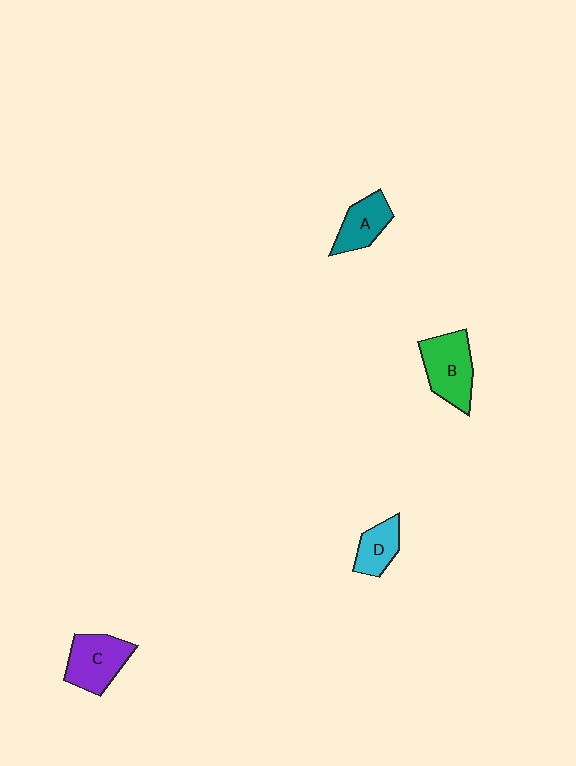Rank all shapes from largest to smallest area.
From largest to smallest: B (green), C (purple), A (teal), D (cyan).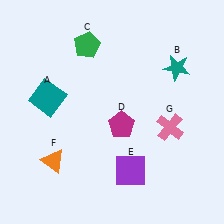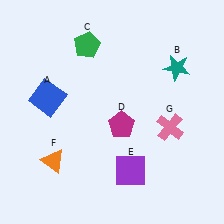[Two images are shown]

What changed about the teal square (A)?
In Image 1, A is teal. In Image 2, it changed to blue.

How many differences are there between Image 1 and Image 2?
There is 1 difference between the two images.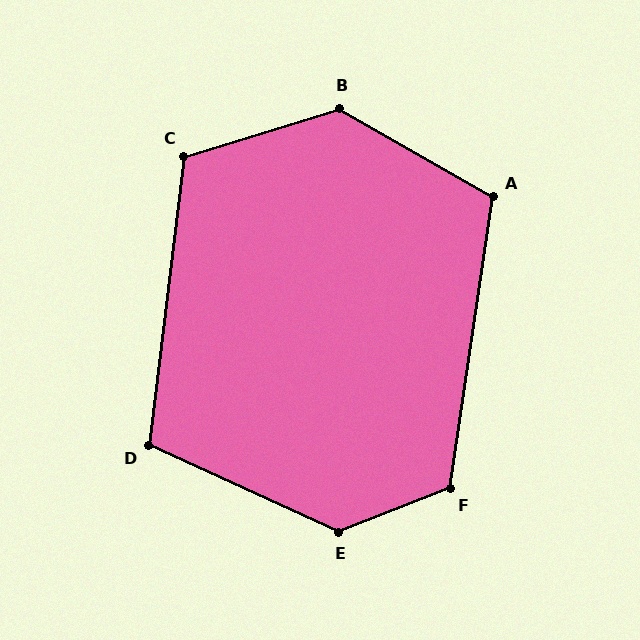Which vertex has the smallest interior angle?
D, at approximately 107 degrees.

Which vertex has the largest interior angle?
E, at approximately 134 degrees.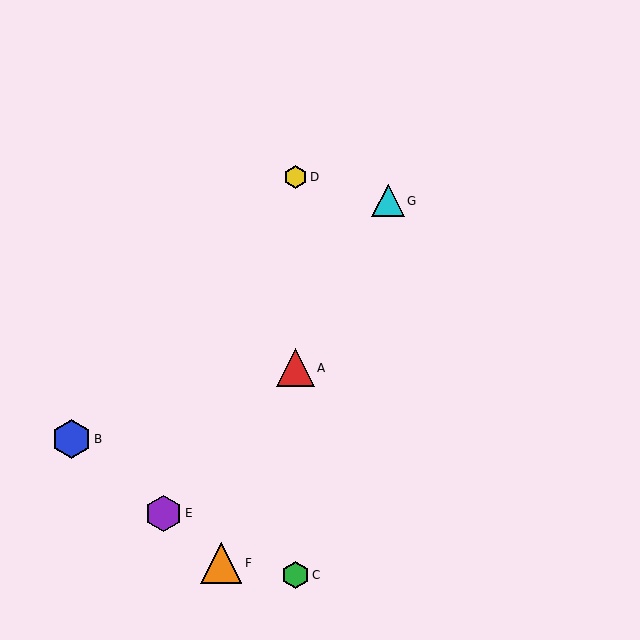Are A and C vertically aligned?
Yes, both are at x≈295.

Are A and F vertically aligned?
No, A is at x≈295 and F is at x≈221.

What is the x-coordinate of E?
Object E is at x≈164.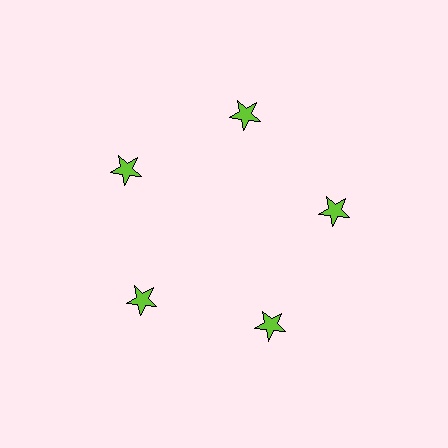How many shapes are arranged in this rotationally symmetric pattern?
There are 5 shapes, arranged in 5 groups of 1.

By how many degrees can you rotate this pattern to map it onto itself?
The pattern maps onto itself every 72 degrees of rotation.